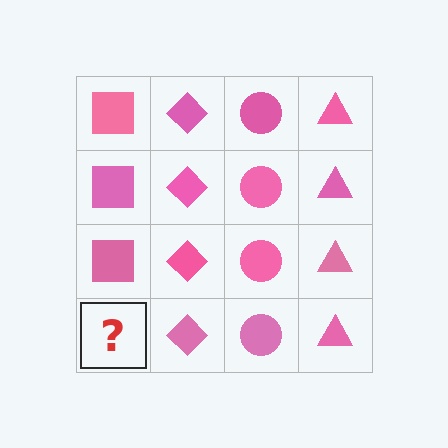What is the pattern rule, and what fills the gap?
The rule is that each column has a consistent shape. The gap should be filled with a pink square.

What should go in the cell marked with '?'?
The missing cell should contain a pink square.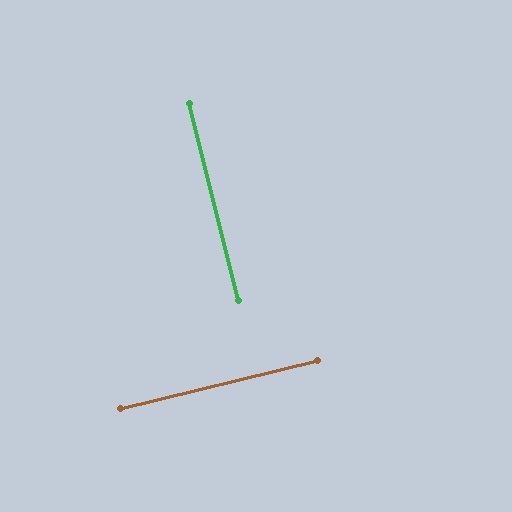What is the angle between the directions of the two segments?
Approximately 90 degrees.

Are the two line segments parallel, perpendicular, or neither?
Perpendicular — they meet at approximately 90°.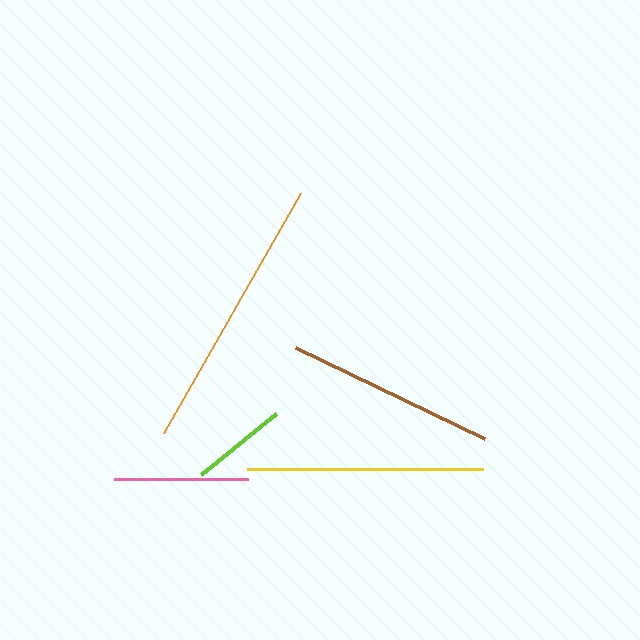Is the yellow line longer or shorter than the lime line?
The yellow line is longer than the lime line.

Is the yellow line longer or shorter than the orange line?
The orange line is longer than the yellow line.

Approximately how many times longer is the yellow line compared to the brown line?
The yellow line is approximately 1.1 times the length of the brown line.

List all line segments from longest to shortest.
From longest to shortest: orange, yellow, brown, pink, lime.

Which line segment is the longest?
The orange line is the longest at approximately 276 pixels.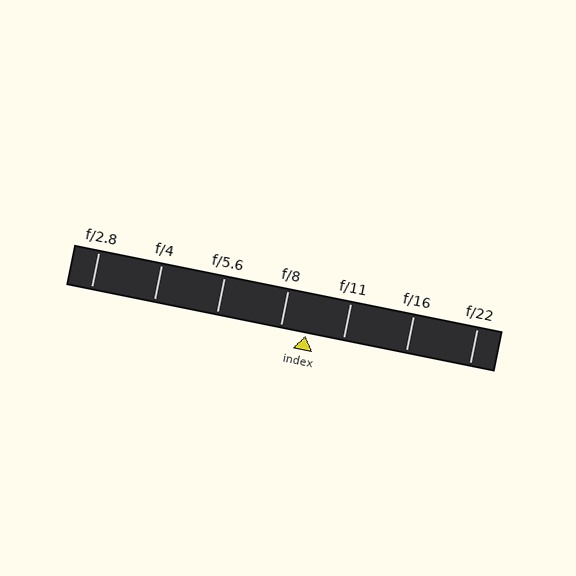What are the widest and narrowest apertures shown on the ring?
The widest aperture shown is f/2.8 and the narrowest is f/22.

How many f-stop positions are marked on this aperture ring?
There are 7 f-stop positions marked.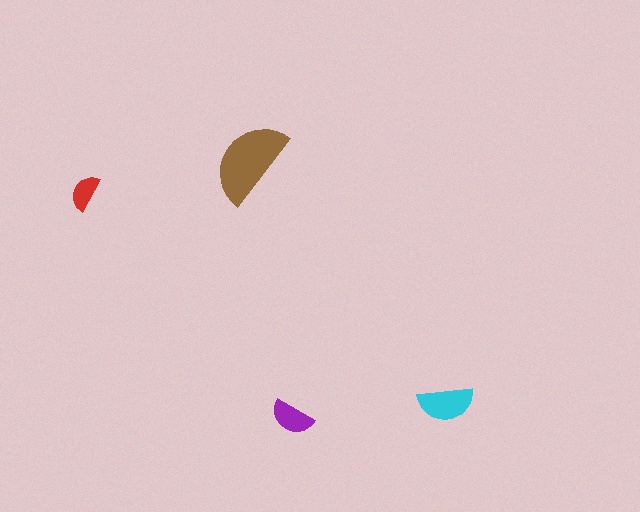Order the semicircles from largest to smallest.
the brown one, the cyan one, the purple one, the red one.